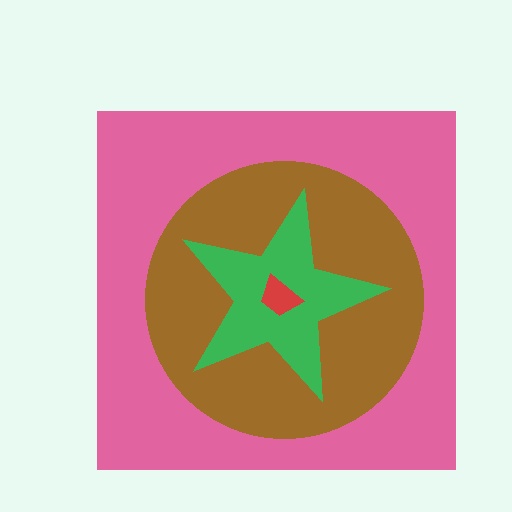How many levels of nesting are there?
4.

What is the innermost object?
The red trapezoid.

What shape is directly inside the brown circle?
The green star.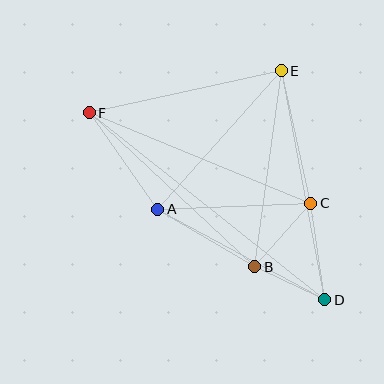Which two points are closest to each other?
Points B and D are closest to each other.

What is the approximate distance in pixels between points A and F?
The distance between A and F is approximately 119 pixels.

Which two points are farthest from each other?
Points D and F are farthest from each other.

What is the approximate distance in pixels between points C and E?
The distance between C and E is approximately 136 pixels.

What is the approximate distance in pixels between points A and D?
The distance between A and D is approximately 190 pixels.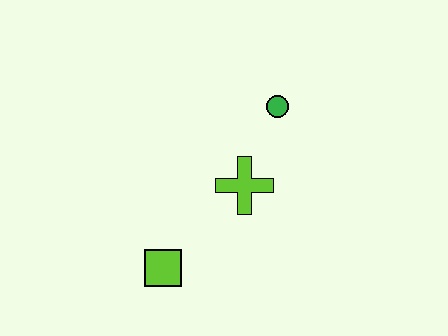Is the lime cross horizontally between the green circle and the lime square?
Yes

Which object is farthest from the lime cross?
The lime square is farthest from the lime cross.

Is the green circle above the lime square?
Yes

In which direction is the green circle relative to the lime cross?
The green circle is above the lime cross.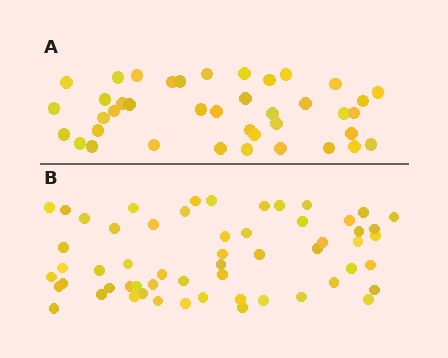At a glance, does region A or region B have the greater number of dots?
Region B (the bottom region) has more dots.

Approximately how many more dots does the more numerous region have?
Region B has approximately 15 more dots than region A.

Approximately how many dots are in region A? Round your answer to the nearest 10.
About 40 dots.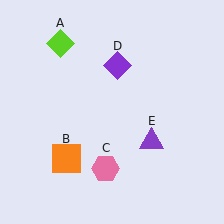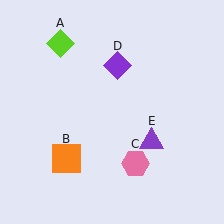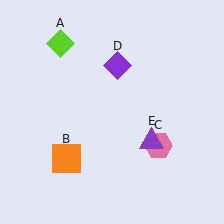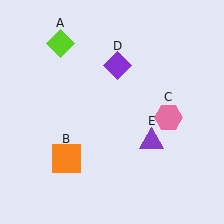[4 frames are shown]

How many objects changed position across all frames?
1 object changed position: pink hexagon (object C).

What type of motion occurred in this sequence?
The pink hexagon (object C) rotated counterclockwise around the center of the scene.